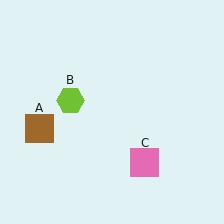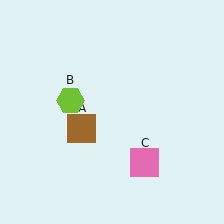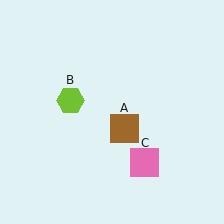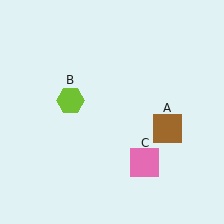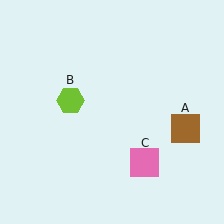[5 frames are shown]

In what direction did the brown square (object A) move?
The brown square (object A) moved right.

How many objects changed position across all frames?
1 object changed position: brown square (object A).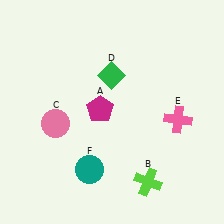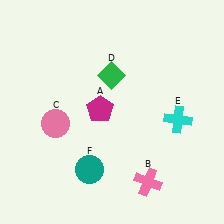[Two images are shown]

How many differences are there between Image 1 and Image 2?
There are 2 differences between the two images.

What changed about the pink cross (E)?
In Image 1, E is pink. In Image 2, it changed to cyan.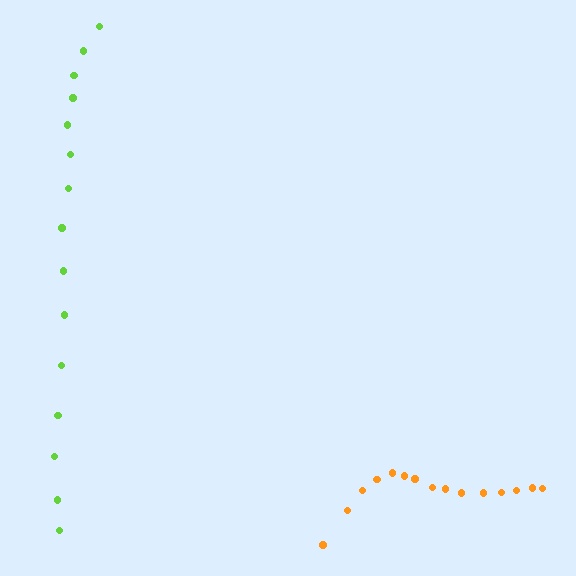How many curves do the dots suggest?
There are 2 distinct paths.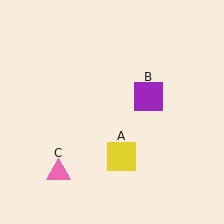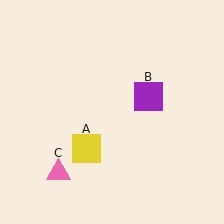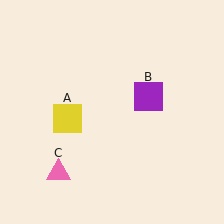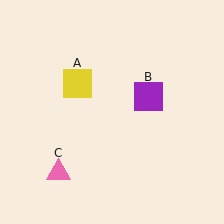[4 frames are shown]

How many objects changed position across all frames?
1 object changed position: yellow square (object A).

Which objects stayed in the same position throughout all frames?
Purple square (object B) and pink triangle (object C) remained stationary.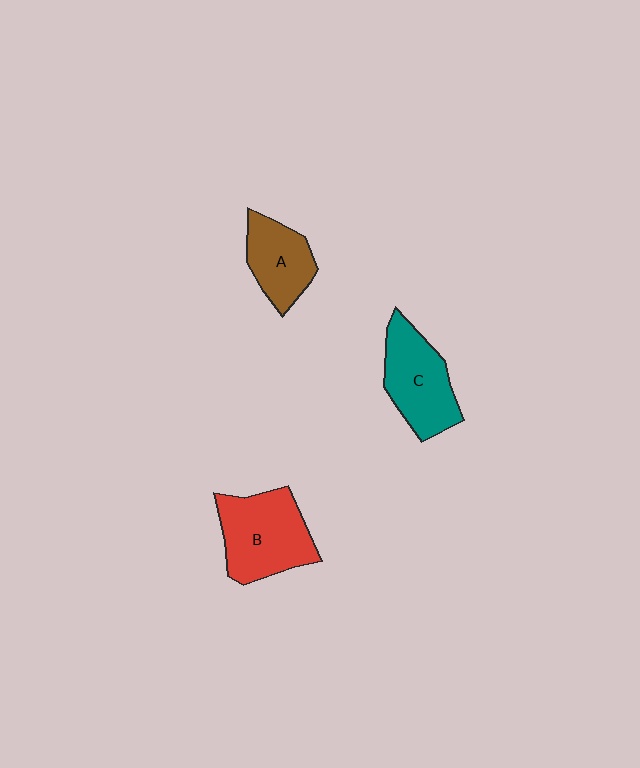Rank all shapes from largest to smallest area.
From largest to smallest: B (red), C (teal), A (brown).